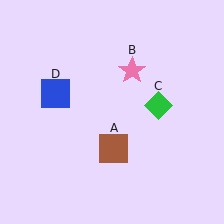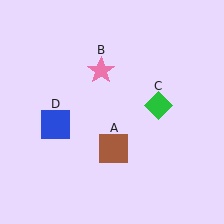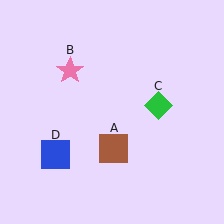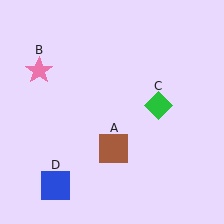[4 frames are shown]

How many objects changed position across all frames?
2 objects changed position: pink star (object B), blue square (object D).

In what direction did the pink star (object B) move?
The pink star (object B) moved left.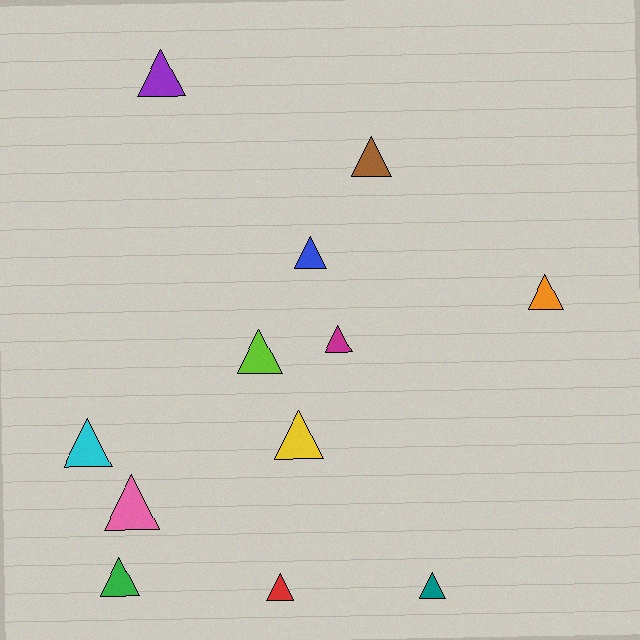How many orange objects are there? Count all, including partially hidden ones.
There is 1 orange object.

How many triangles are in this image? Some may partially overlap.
There are 12 triangles.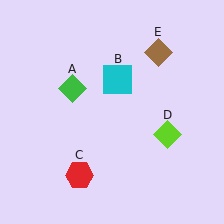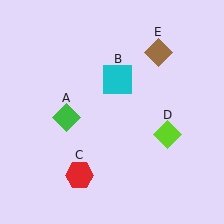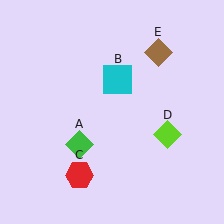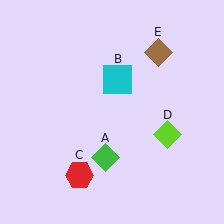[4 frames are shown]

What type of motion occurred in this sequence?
The green diamond (object A) rotated counterclockwise around the center of the scene.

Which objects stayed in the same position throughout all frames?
Cyan square (object B) and red hexagon (object C) and lime diamond (object D) and brown diamond (object E) remained stationary.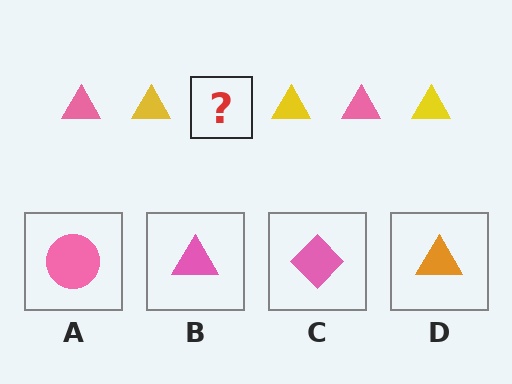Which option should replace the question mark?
Option B.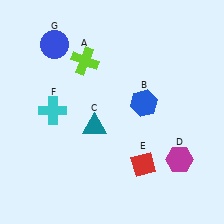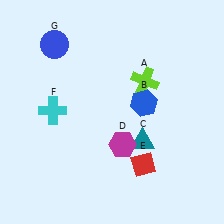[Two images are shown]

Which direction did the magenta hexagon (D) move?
The magenta hexagon (D) moved left.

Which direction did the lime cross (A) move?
The lime cross (A) moved right.